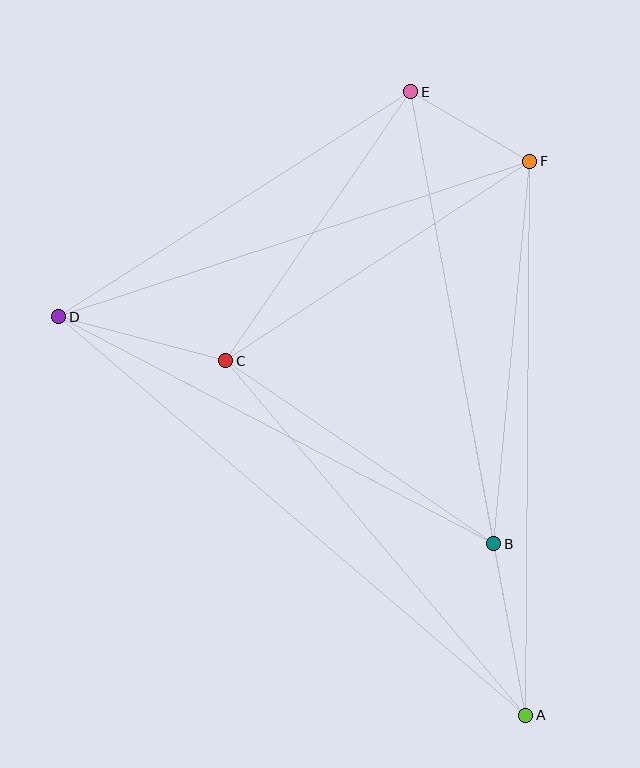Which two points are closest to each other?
Points E and F are closest to each other.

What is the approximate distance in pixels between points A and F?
The distance between A and F is approximately 554 pixels.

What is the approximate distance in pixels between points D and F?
The distance between D and F is approximately 496 pixels.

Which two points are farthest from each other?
Points A and E are farthest from each other.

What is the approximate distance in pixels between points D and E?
The distance between D and E is approximately 417 pixels.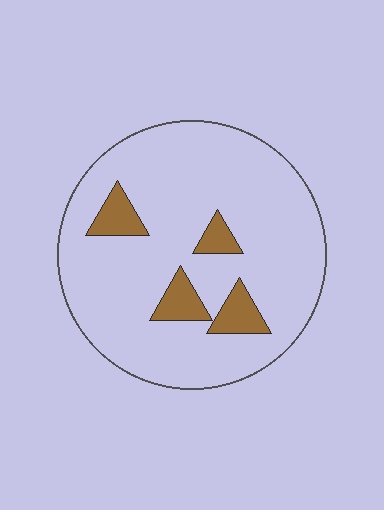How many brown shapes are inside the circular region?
4.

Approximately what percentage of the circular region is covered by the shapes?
Approximately 10%.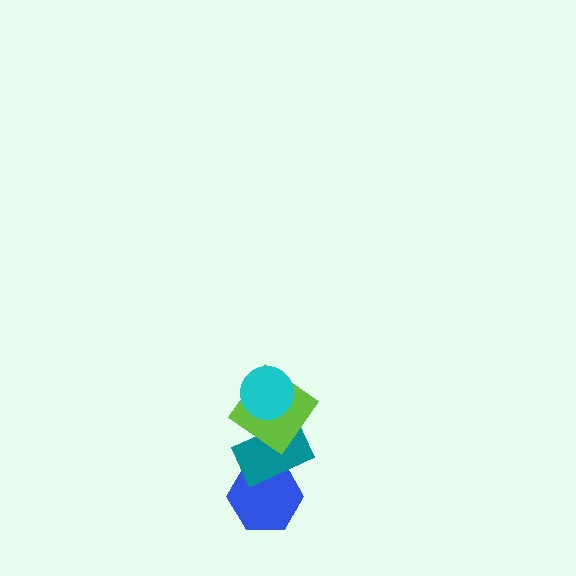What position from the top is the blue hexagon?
The blue hexagon is 4th from the top.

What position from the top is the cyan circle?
The cyan circle is 1st from the top.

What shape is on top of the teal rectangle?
The lime diamond is on top of the teal rectangle.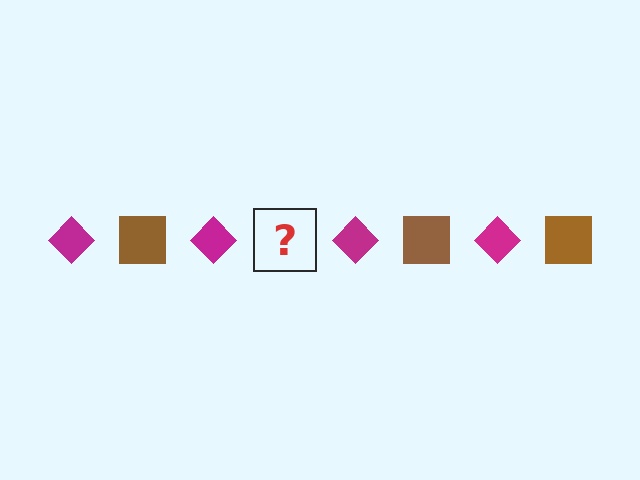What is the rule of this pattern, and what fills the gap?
The rule is that the pattern alternates between magenta diamond and brown square. The gap should be filled with a brown square.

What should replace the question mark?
The question mark should be replaced with a brown square.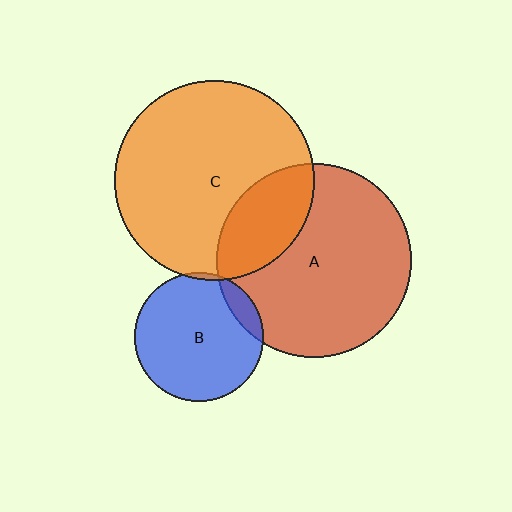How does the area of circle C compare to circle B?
Approximately 2.4 times.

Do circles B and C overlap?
Yes.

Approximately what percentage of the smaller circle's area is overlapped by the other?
Approximately 5%.